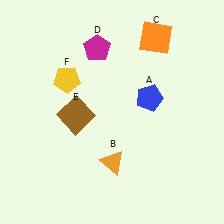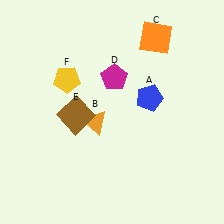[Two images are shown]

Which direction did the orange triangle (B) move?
The orange triangle (B) moved up.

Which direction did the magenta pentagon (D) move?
The magenta pentagon (D) moved down.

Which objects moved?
The objects that moved are: the orange triangle (B), the magenta pentagon (D).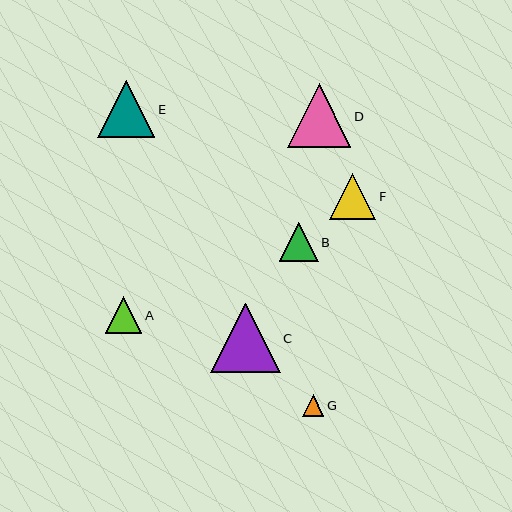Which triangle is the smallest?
Triangle G is the smallest with a size of approximately 22 pixels.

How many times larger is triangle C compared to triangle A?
Triangle C is approximately 1.9 times the size of triangle A.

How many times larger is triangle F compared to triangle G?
Triangle F is approximately 2.1 times the size of triangle G.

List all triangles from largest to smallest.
From largest to smallest: C, D, E, F, B, A, G.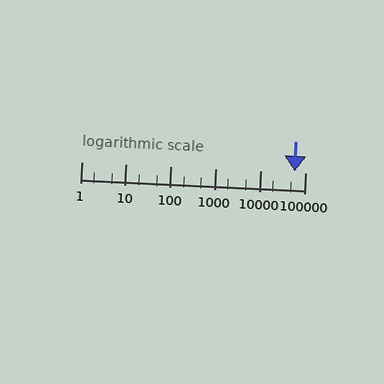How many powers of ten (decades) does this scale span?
The scale spans 5 decades, from 1 to 100000.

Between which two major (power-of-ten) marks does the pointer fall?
The pointer is between 10000 and 100000.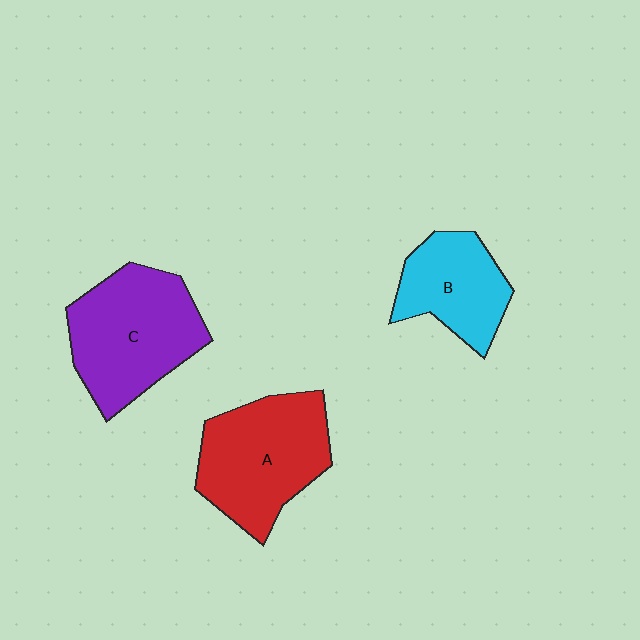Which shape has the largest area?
Shape C (purple).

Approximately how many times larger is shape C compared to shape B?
Approximately 1.5 times.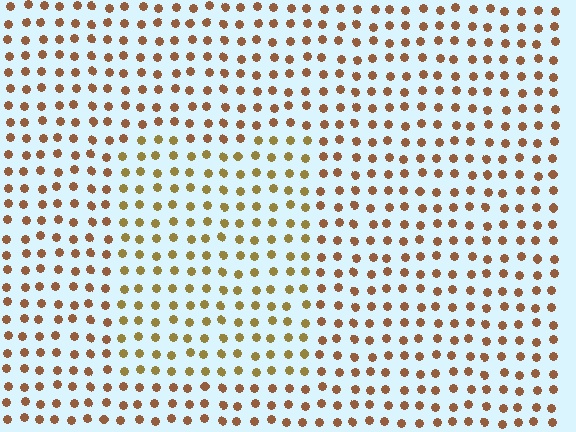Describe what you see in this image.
The image is filled with small brown elements in a uniform arrangement. A rectangle-shaped region is visible where the elements are tinted to a slightly different hue, forming a subtle color boundary.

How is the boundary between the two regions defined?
The boundary is defined purely by a slight shift in hue (about 26 degrees). Spacing, size, and orientation are identical on both sides.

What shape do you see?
I see a rectangle.